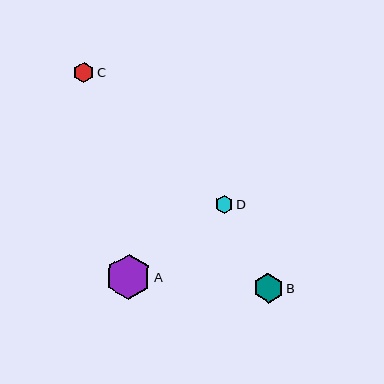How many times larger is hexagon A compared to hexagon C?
Hexagon A is approximately 2.2 times the size of hexagon C.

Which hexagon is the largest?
Hexagon A is the largest with a size of approximately 45 pixels.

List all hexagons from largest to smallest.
From largest to smallest: A, B, C, D.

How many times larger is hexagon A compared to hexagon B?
Hexagon A is approximately 1.5 times the size of hexagon B.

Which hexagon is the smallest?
Hexagon D is the smallest with a size of approximately 18 pixels.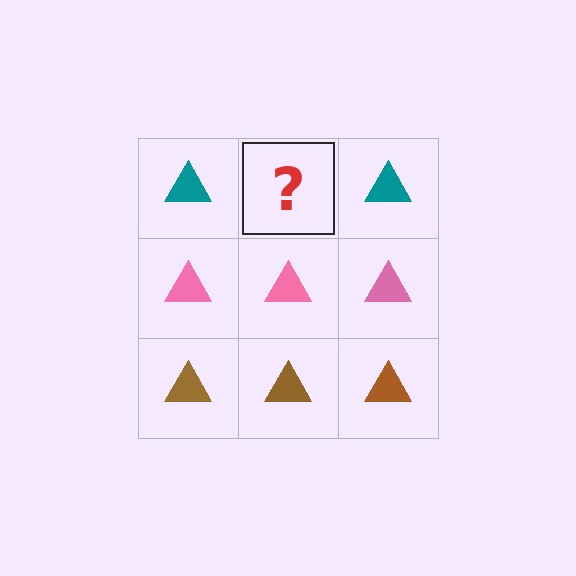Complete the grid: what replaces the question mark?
The question mark should be replaced with a teal triangle.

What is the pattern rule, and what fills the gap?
The rule is that each row has a consistent color. The gap should be filled with a teal triangle.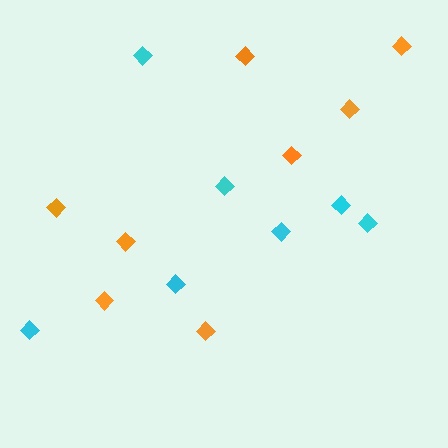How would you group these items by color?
There are 2 groups: one group of cyan diamonds (7) and one group of orange diamonds (8).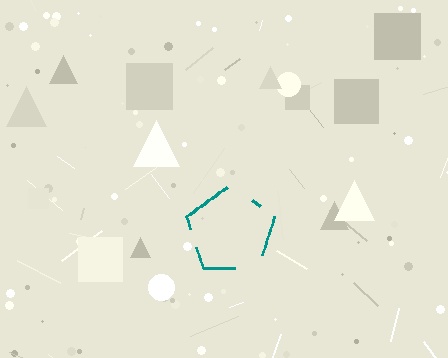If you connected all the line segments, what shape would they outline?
They would outline a pentagon.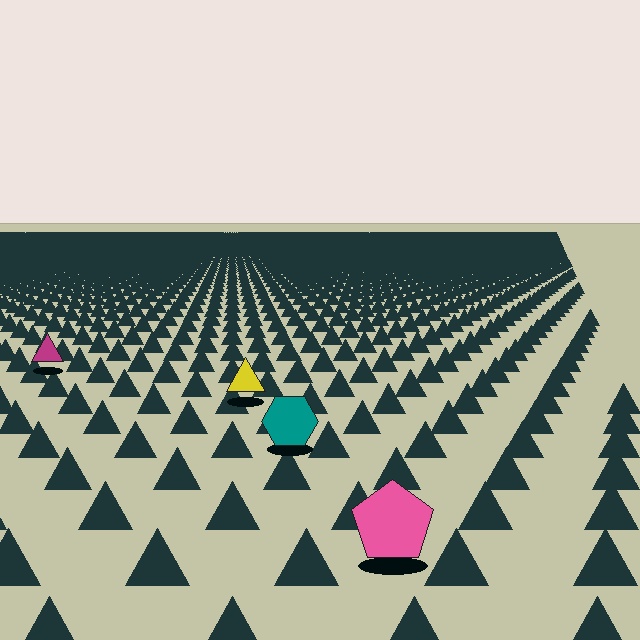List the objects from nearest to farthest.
From nearest to farthest: the pink pentagon, the teal hexagon, the yellow triangle, the magenta triangle.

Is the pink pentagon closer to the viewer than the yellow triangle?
Yes. The pink pentagon is closer — you can tell from the texture gradient: the ground texture is coarser near it.